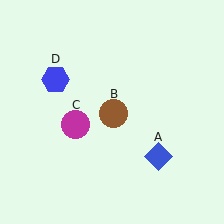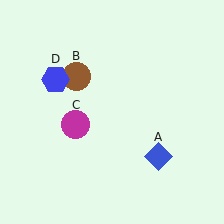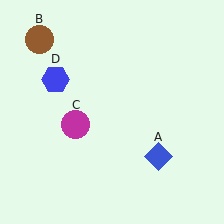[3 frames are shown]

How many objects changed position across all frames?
1 object changed position: brown circle (object B).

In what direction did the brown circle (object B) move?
The brown circle (object B) moved up and to the left.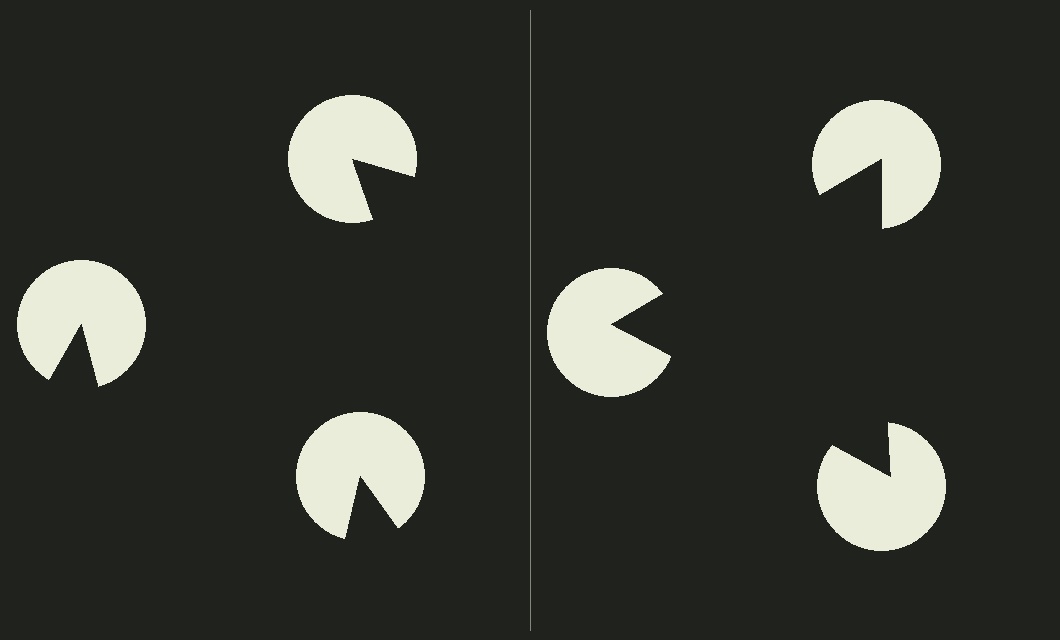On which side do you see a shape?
An illusory triangle appears on the right side. On the left side the wedge cuts are rotated, so no coherent shape forms.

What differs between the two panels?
The pac-man discs are positioned identically on both sides; only the wedge orientations differ. On the right they align to a triangle; on the left they are misaligned.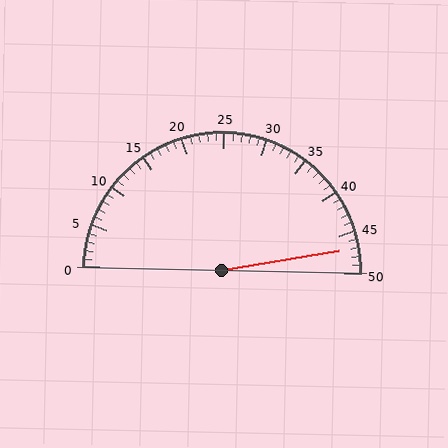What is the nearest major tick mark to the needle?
The nearest major tick mark is 45.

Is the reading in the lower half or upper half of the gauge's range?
The reading is in the upper half of the range (0 to 50).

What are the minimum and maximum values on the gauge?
The gauge ranges from 0 to 50.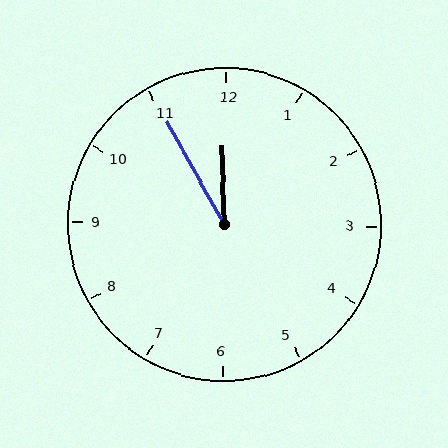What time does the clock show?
11:55.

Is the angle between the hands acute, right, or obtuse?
It is acute.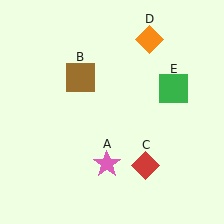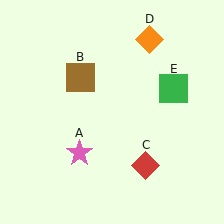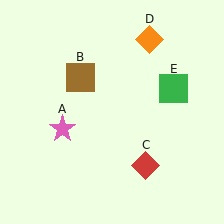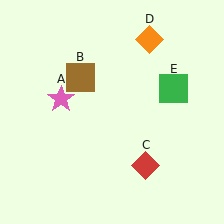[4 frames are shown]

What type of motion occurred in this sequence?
The pink star (object A) rotated clockwise around the center of the scene.